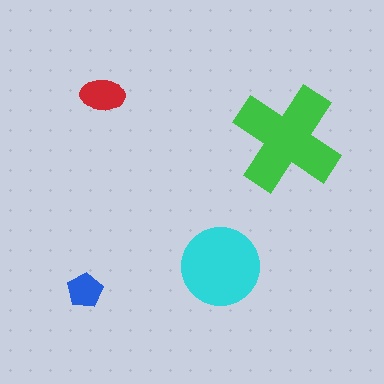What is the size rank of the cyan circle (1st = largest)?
2nd.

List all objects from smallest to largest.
The blue pentagon, the red ellipse, the cyan circle, the green cross.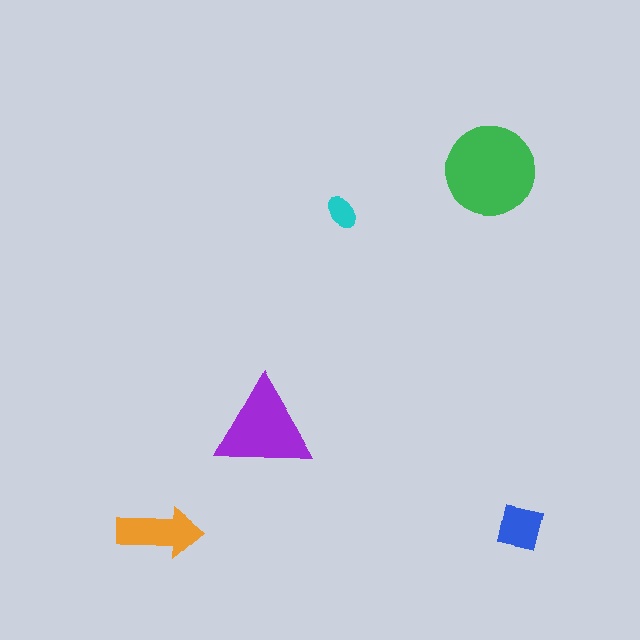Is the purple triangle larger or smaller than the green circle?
Smaller.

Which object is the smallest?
The cyan ellipse.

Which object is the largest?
The green circle.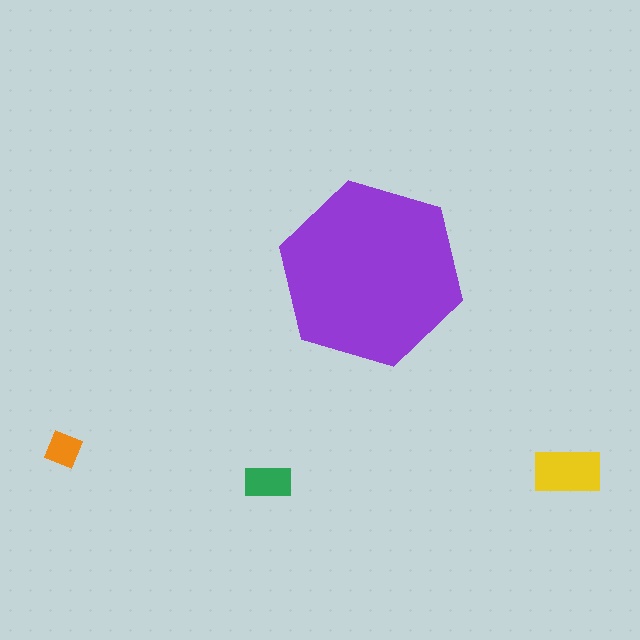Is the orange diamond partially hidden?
No, the orange diamond is fully visible.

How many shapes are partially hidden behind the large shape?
0 shapes are partially hidden.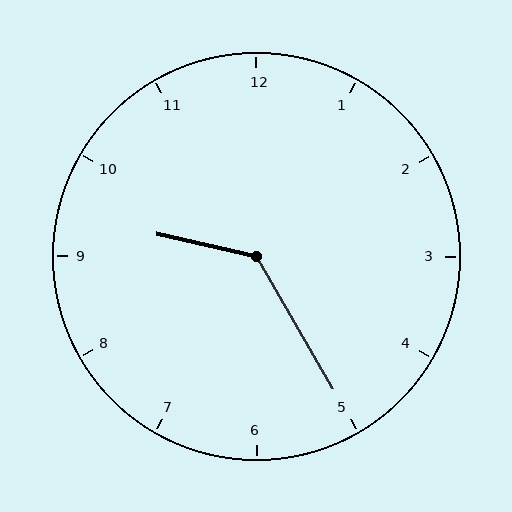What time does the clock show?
9:25.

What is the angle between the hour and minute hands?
Approximately 132 degrees.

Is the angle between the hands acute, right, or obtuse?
It is obtuse.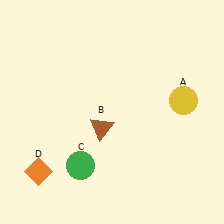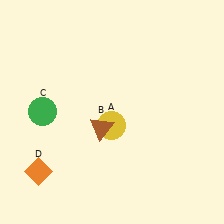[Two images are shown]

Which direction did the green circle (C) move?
The green circle (C) moved up.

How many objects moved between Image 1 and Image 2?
2 objects moved between the two images.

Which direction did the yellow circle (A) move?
The yellow circle (A) moved left.